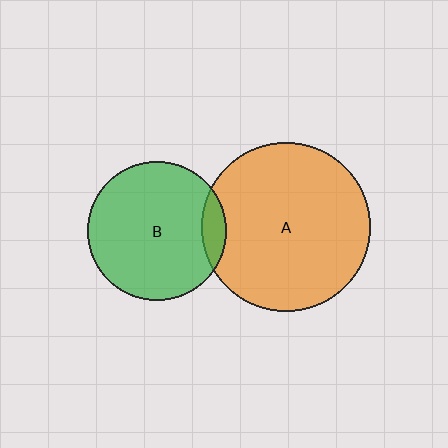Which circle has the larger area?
Circle A (orange).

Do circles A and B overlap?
Yes.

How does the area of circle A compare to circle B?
Approximately 1.5 times.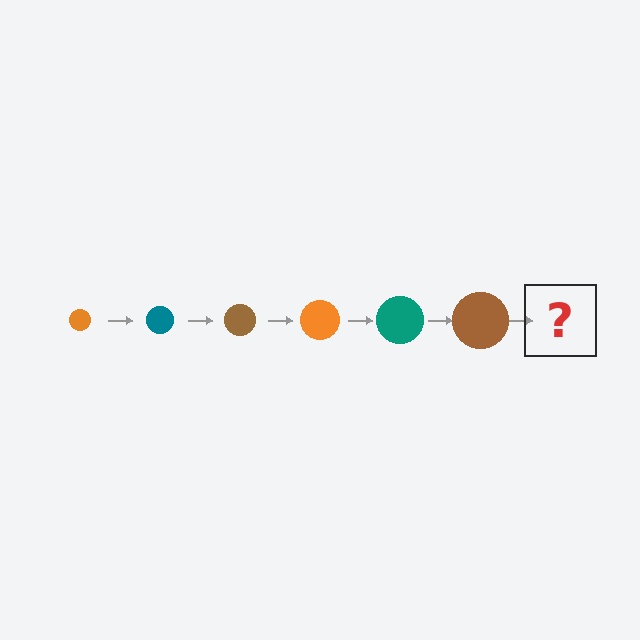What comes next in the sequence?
The next element should be an orange circle, larger than the previous one.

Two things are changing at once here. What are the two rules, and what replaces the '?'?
The two rules are that the circle grows larger each step and the color cycles through orange, teal, and brown. The '?' should be an orange circle, larger than the previous one.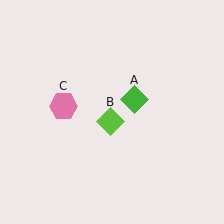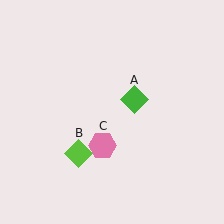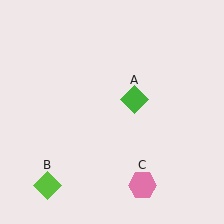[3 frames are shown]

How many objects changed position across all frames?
2 objects changed position: lime diamond (object B), pink hexagon (object C).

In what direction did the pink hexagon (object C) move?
The pink hexagon (object C) moved down and to the right.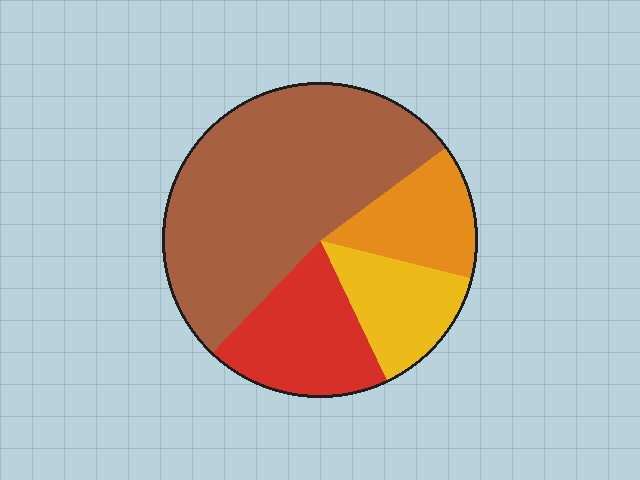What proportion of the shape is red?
Red takes up about one fifth (1/5) of the shape.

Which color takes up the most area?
Brown, at roughly 55%.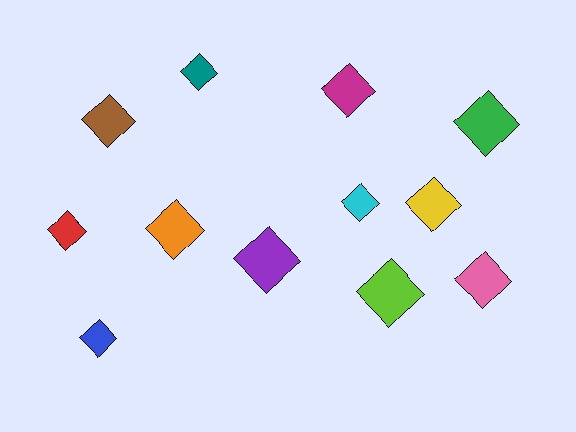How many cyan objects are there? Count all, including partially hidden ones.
There is 1 cyan object.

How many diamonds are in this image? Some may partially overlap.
There are 12 diamonds.